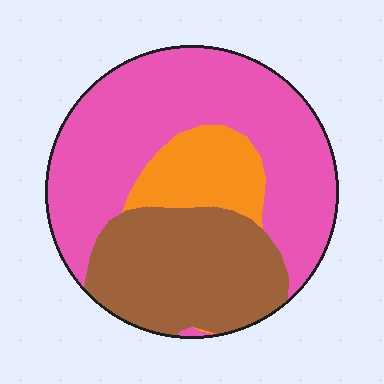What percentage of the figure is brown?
Brown covers around 30% of the figure.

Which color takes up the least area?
Orange, at roughly 15%.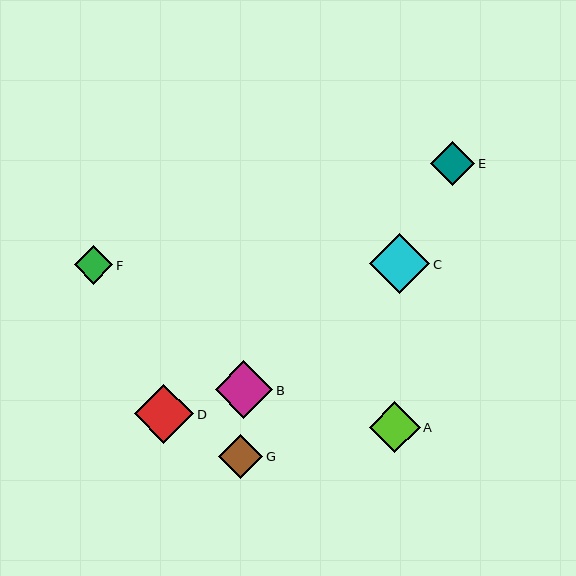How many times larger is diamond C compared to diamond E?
Diamond C is approximately 1.4 times the size of diamond E.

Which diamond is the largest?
Diamond C is the largest with a size of approximately 60 pixels.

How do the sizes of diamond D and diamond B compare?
Diamond D and diamond B are approximately the same size.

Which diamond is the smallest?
Diamond F is the smallest with a size of approximately 39 pixels.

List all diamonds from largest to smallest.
From largest to smallest: C, D, B, A, E, G, F.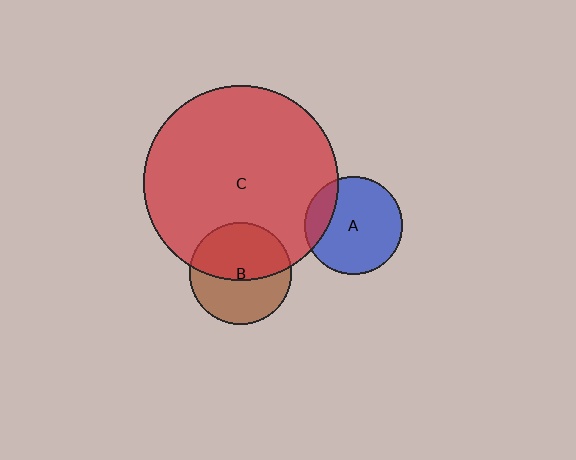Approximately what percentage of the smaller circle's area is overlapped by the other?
Approximately 20%.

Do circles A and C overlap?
Yes.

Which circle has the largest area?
Circle C (red).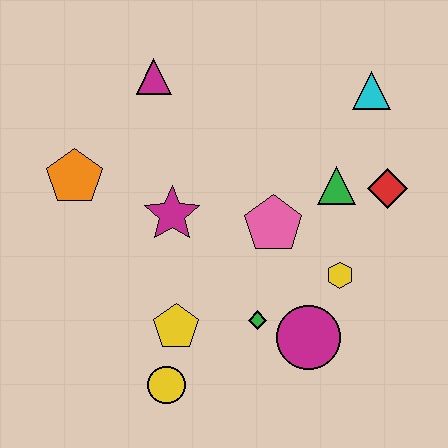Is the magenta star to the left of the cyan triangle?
Yes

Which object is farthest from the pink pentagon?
The orange pentagon is farthest from the pink pentagon.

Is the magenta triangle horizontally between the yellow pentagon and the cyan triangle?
No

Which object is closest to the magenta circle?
The green diamond is closest to the magenta circle.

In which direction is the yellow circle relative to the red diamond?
The yellow circle is to the left of the red diamond.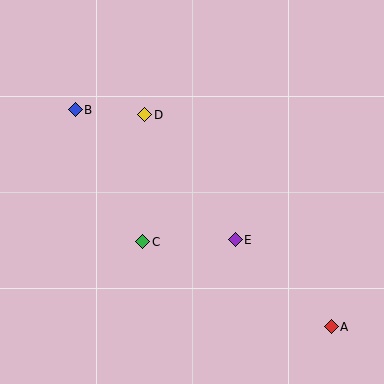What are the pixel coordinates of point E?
Point E is at (235, 240).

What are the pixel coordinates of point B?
Point B is at (75, 110).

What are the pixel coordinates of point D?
Point D is at (145, 115).